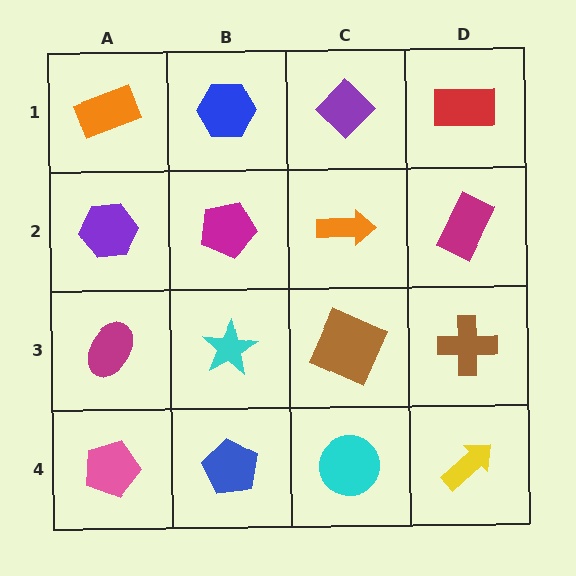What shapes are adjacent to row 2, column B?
A blue hexagon (row 1, column B), a cyan star (row 3, column B), a purple hexagon (row 2, column A), an orange arrow (row 2, column C).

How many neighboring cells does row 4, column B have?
3.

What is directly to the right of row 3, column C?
A brown cross.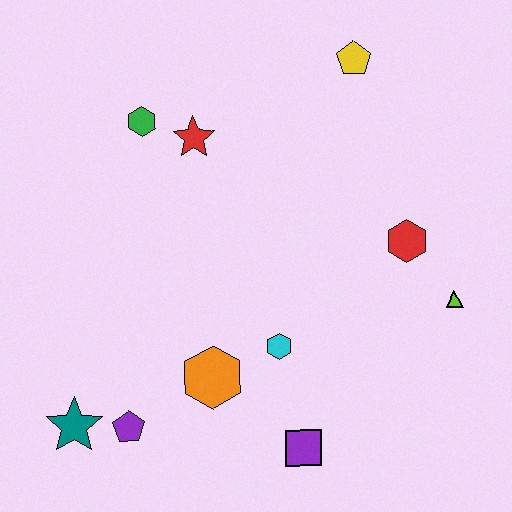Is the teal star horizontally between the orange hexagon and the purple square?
No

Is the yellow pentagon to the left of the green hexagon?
No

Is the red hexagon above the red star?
No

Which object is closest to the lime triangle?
The red hexagon is closest to the lime triangle.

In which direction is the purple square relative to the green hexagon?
The purple square is below the green hexagon.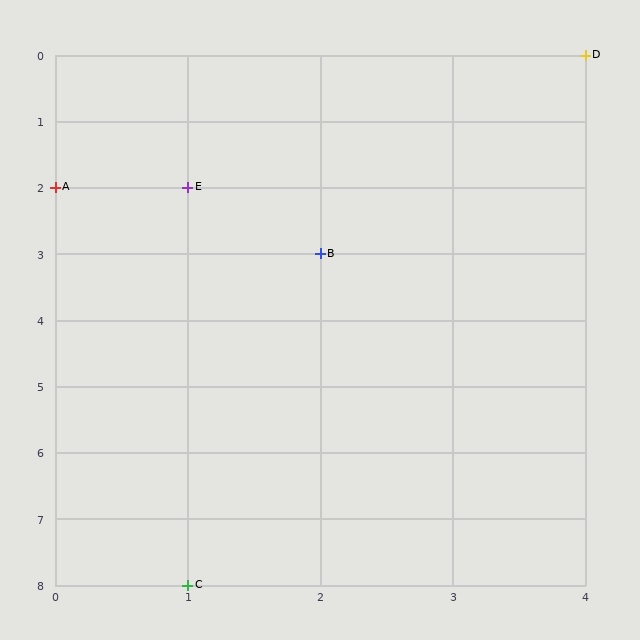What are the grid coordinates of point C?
Point C is at grid coordinates (1, 8).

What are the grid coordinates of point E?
Point E is at grid coordinates (1, 2).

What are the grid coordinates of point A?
Point A is at grid coordinates (0, 2).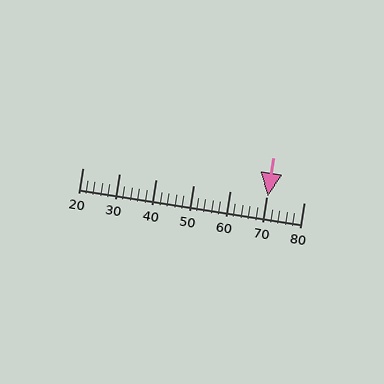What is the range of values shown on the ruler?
The ruler shows values from 20 to 80.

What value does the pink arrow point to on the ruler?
The pink arrow points to approximately 70.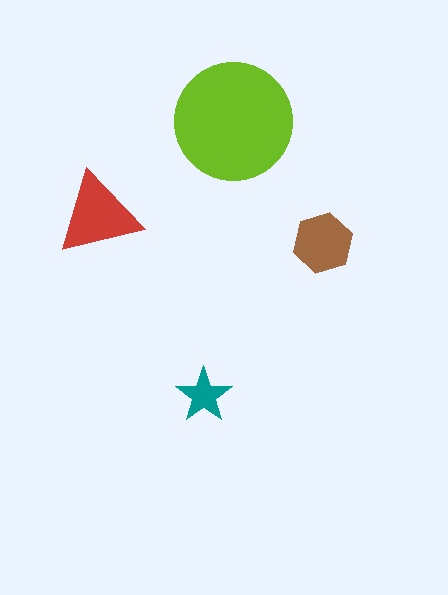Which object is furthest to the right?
The brown hexagon is rightmost.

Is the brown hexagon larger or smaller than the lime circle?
Smaller.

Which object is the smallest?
The teal star.